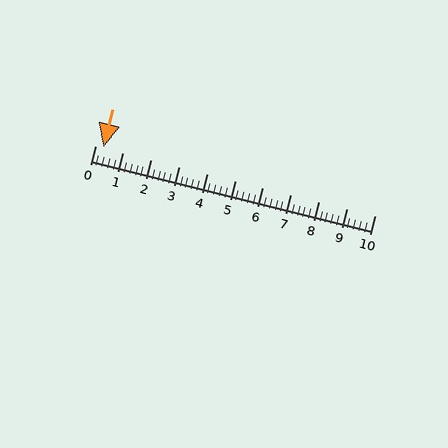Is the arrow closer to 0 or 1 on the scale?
The arrow is closer to 0.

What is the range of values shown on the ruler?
The ruler shows values from 0 to 10.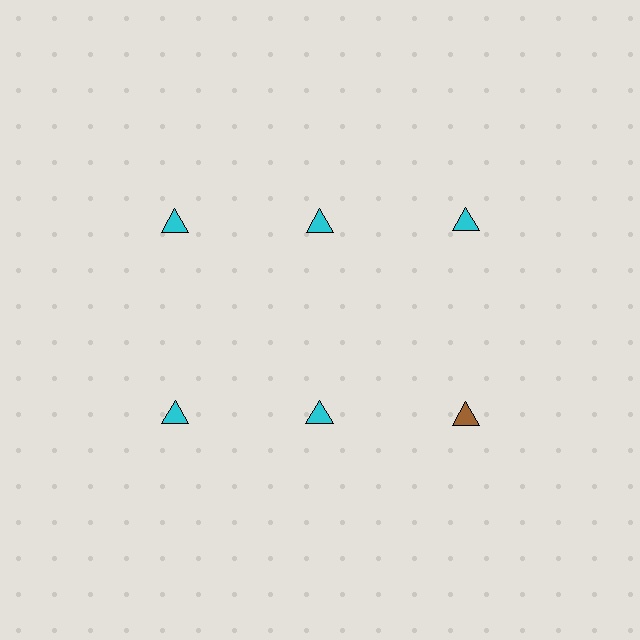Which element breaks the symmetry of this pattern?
The brown triangle in the second row, center column breaks the symmetry. All other shapes are cyan triangles.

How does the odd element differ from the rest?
It has a different color: brown instead of cyan.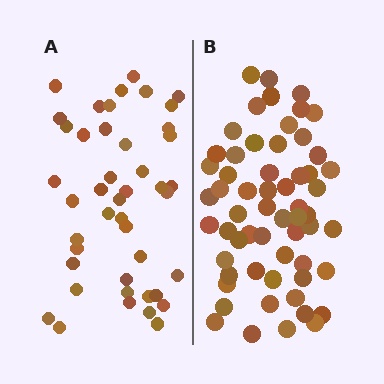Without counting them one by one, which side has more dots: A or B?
Region B (the right region) has more dots.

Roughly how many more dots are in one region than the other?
Region B has approximately 15 more dots than region A.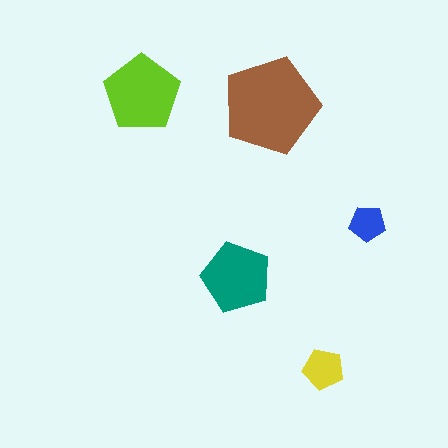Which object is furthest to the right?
The blue pentagon is rightmost.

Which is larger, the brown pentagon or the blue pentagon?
The brown one.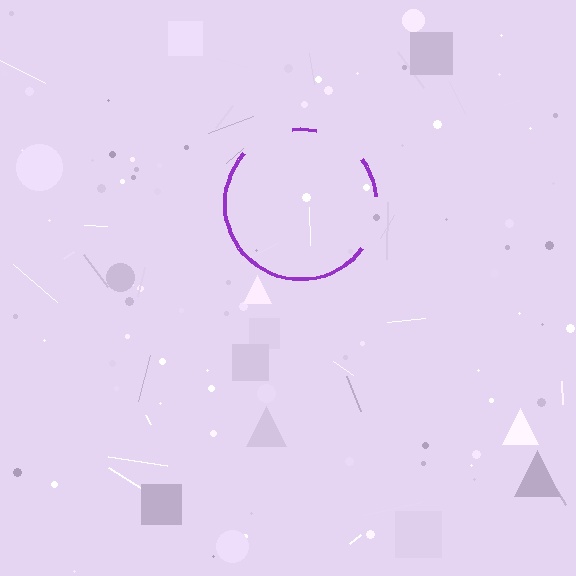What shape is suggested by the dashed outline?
The dashed outline suggests a circle.